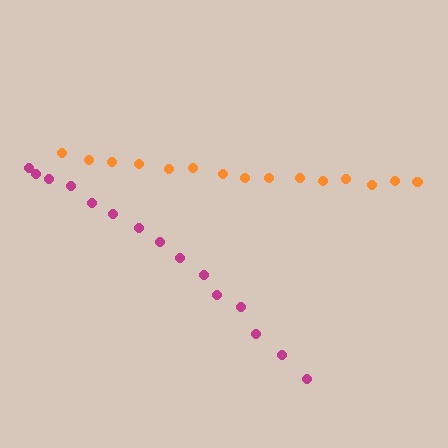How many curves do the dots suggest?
There are 2 distinct paths.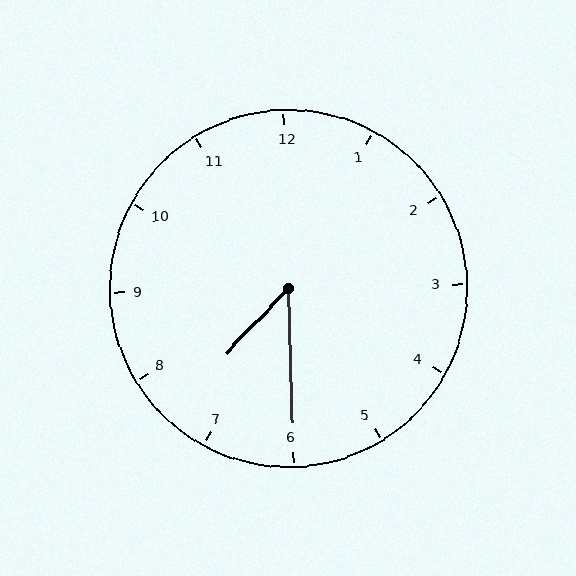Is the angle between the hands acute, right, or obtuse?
It is acute.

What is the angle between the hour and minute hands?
Approximately 45 degrees.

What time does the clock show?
7:30.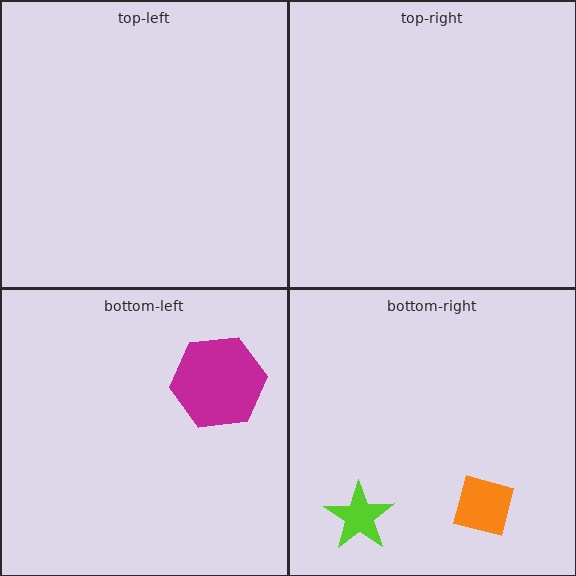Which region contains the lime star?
The bottom-right region.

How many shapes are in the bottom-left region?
1.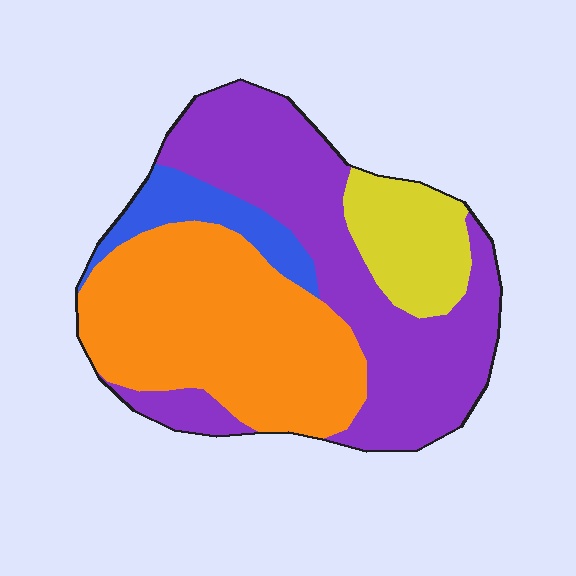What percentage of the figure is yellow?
Yellow takes up less than a sixth of the figure.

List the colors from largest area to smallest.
From largest to smallest: purple, orange, yellow, blue.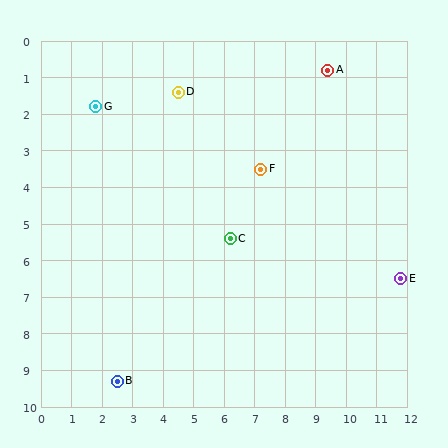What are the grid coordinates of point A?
Point A is at approximately (9.4, 0.8).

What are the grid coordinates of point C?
Point C is at approximately (6.2, 5.4).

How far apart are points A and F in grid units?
Points A and F are about 3.5 grid units apart.